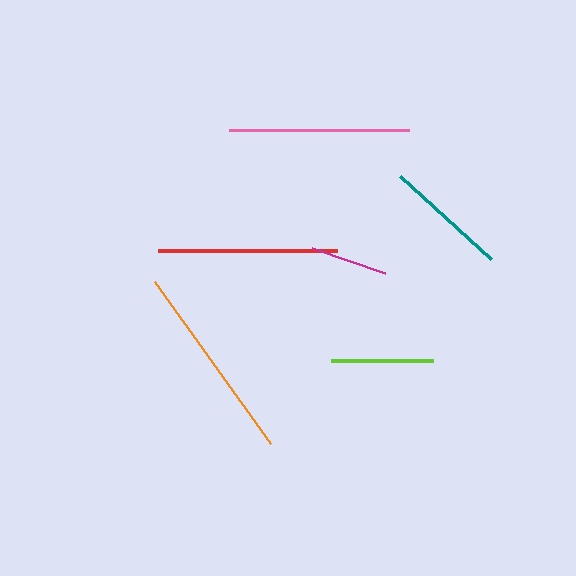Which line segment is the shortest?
The magenta line is the shortest at approximately 77 pixels.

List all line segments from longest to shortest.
From longest to shortest: orange, pink, red, teal, lime, magenta.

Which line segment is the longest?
The orange line is the longest at approximately 199 pixels.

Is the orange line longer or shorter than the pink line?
The orange line is longer than the pink line.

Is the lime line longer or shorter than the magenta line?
The lime line is longer than the magenta line.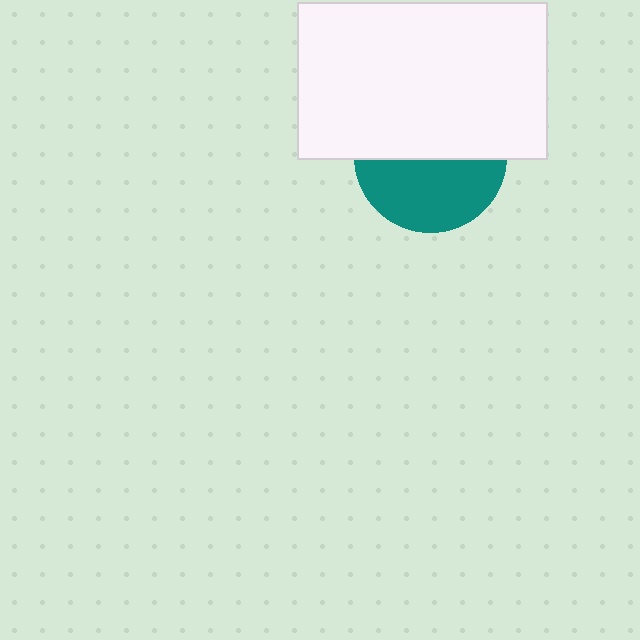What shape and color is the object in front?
The object in front is a white rectangle.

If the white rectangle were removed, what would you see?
You would see the complete teal circle.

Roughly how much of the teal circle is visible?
About half of it is visible (roughly 47%).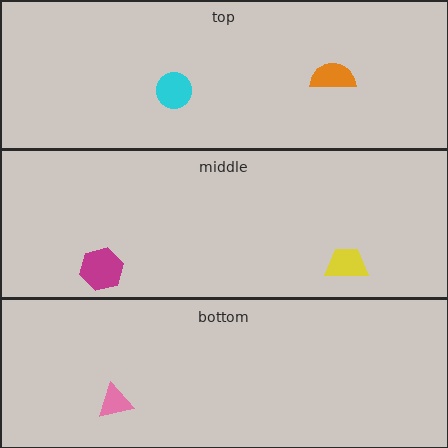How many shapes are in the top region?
2.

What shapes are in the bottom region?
The pink triangle.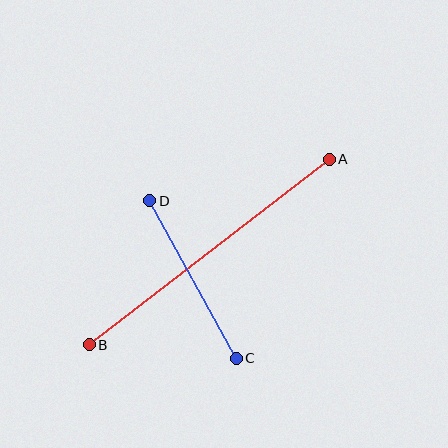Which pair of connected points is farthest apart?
Points A and B are farthest apart.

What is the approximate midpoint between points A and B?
The midpoint is at approximately (209, 252) pixels.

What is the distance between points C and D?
The distance is approximately 180 pixels.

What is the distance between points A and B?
The distance is approximately 304 pixels.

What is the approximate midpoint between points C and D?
The midpoint is at approximately (193, 279) pixels.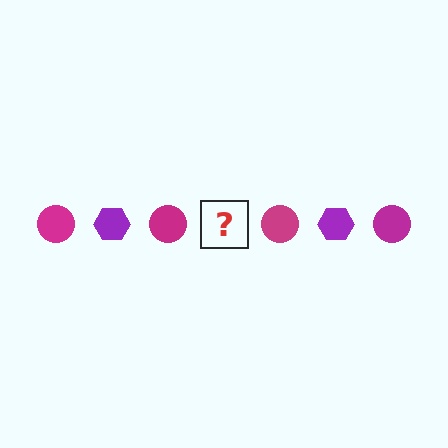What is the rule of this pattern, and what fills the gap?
The rule is that the pattern alternates between magenta circle and purple hexagon. The gap should be filled with a purple hexagon.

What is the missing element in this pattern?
The missing element is a purple hexagon.